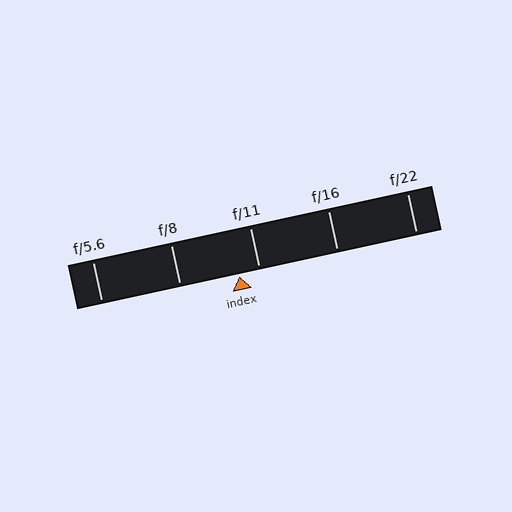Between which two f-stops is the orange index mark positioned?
The index mark is between f/8 and f/11.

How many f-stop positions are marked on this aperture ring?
There are 5 f-stop positions marked.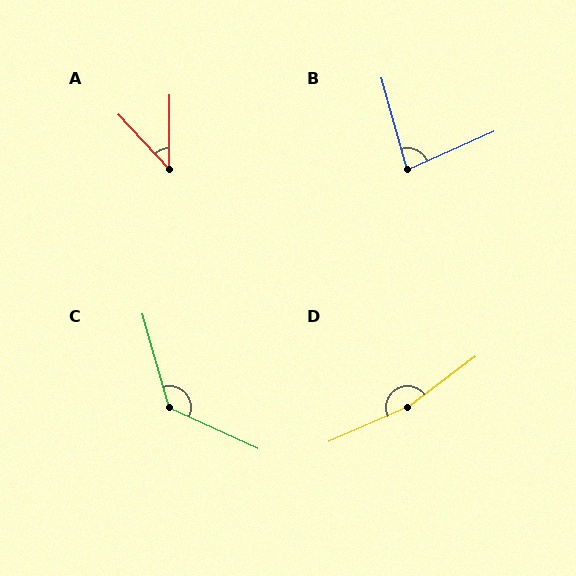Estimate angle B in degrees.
Approximately 81 degrees.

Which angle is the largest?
D, at approximately 167 degrees.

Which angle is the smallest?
A, at approximately 43 degrees.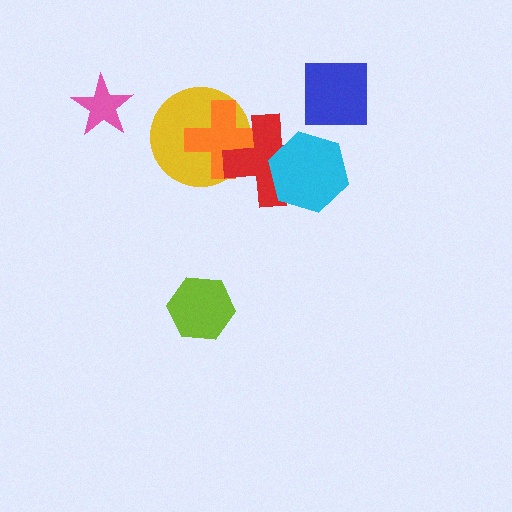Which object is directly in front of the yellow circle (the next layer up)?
The orange cross is directly in front of the yellow circle.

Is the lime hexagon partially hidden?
No, no other shape covers it.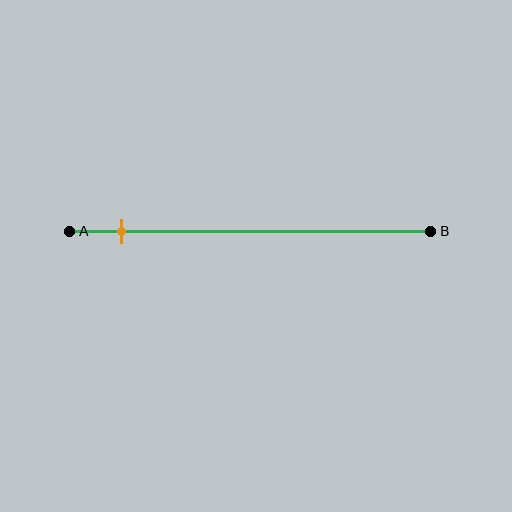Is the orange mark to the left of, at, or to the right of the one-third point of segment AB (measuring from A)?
The orange mark is to the left of the one-third point of segment AB.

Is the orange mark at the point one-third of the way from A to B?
No, the mark is at about 15% from A, not at the 33% one-third point.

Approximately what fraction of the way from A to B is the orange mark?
The orange mark is approximately 15% of the way from A to B.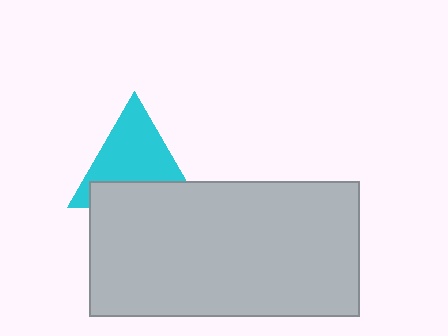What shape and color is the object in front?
The object in front is a light gray rectangle.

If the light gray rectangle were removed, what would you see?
You would see the complete cyan triangle.